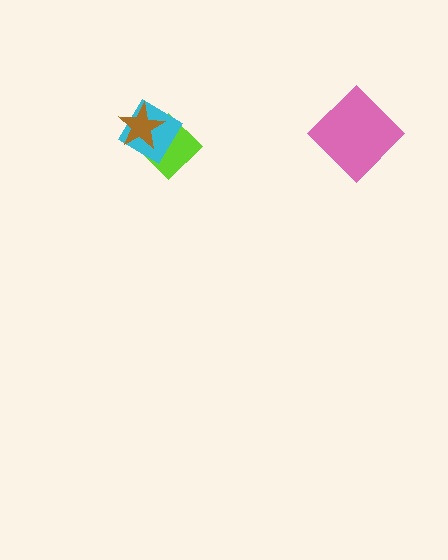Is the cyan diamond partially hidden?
Yes, it is partially covered by another shape.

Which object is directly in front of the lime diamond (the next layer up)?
The cyan diamond is directly in front of the lime diamond.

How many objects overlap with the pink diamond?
0 objects overlap with the pink diamond.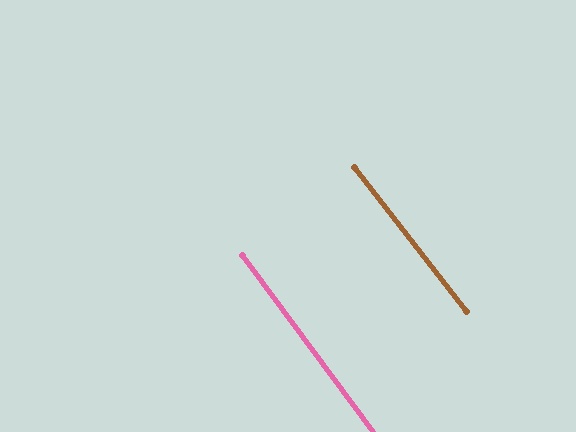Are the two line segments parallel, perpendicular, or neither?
Parallel — their directions differ by only 1.2°.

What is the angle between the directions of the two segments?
Approximately 1 degree.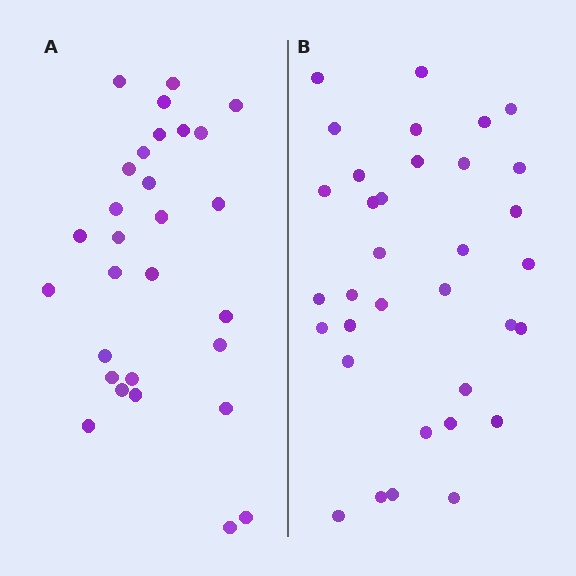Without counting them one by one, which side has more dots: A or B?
Region B (the right region) has more dots.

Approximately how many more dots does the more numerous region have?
Region B has about 5 more dots than region A.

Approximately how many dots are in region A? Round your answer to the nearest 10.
About 30 dots. (The exact count is 29, which rounds to 30.)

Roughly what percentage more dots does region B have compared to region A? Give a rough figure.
About 15% more.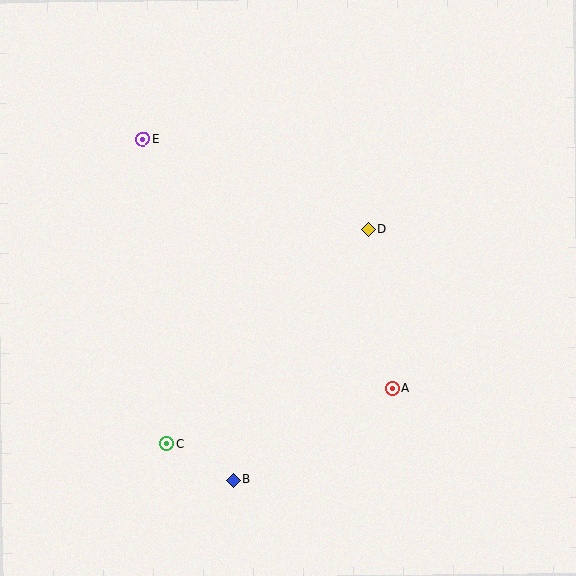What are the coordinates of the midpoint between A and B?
The midpoint between A and B is at (313, 434).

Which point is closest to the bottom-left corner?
Point C is closest to the bottom-left corner.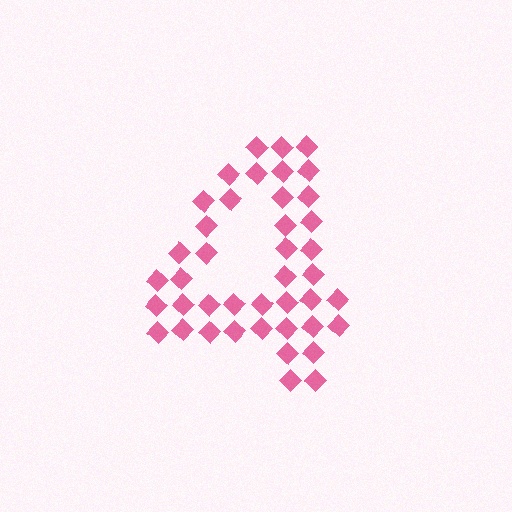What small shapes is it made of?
It is made of small diamonds.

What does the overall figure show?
The overall figure shows the digit 4.